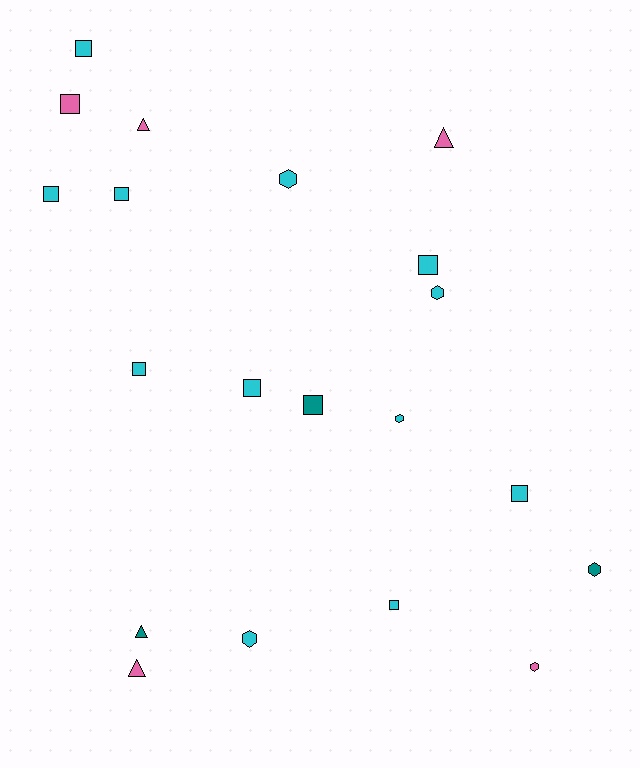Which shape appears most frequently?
Square, with 10 objects.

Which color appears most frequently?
Cyan, with 12 objects.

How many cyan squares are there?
There are 8 cyan squares.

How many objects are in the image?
There are 20 objects.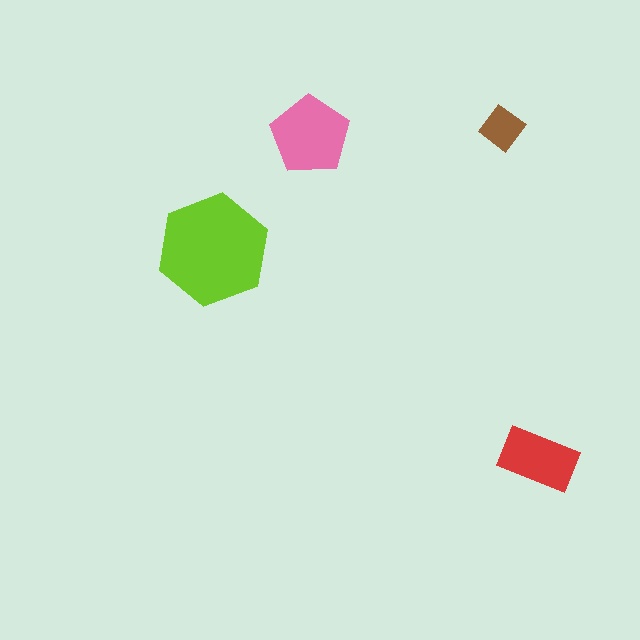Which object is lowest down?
The red rectangle is bottommost.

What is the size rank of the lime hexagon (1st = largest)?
1st.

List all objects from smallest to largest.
The brown diamond, the red rectangle, the pink pentagon, the lime hexagon.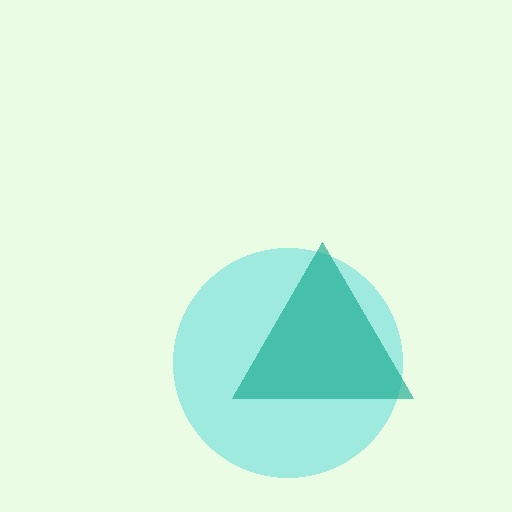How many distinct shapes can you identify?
There are 2 distinct shapes: a cyan circle, a teal triangle.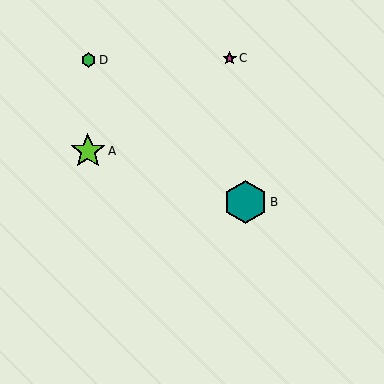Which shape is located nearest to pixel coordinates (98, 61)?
The green hexagon (labeled D) at (88, 60) is nearest to that location.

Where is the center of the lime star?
The center of the lime star is at (88, 151).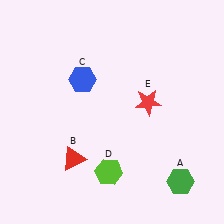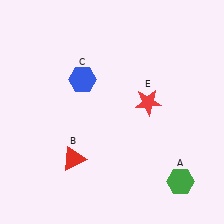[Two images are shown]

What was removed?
The lime hexagon (D) was removed in Image 2.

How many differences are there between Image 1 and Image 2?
There is 1 difference between the two images.